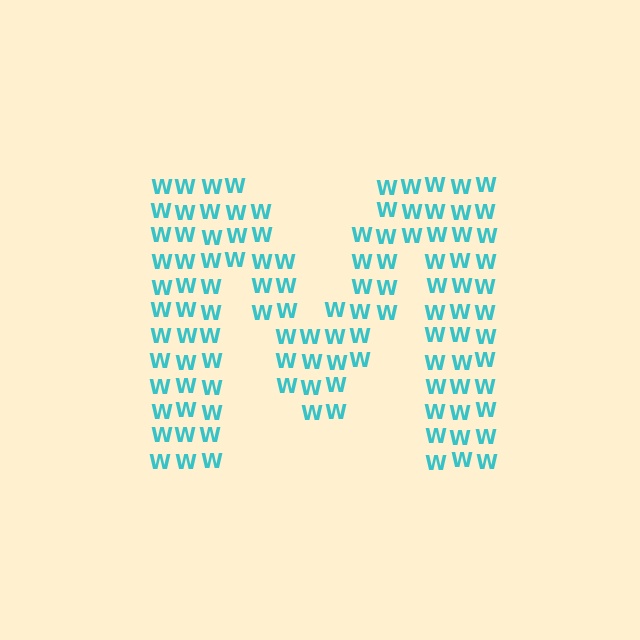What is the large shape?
The large shape is the letter M.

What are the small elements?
The small elements are letter W's.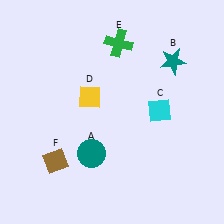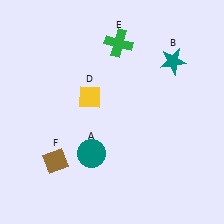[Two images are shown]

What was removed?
The cyan diamond (C) was removed in Image 2.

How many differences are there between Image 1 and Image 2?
There is 1 difference between the two images.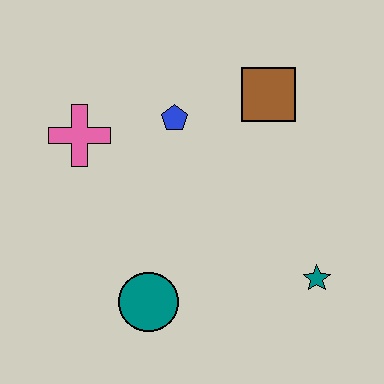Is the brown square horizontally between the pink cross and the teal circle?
No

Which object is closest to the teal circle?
The teal star is closest to the teal circle.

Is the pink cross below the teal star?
No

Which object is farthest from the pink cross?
The teal star is farthest from the pink cross.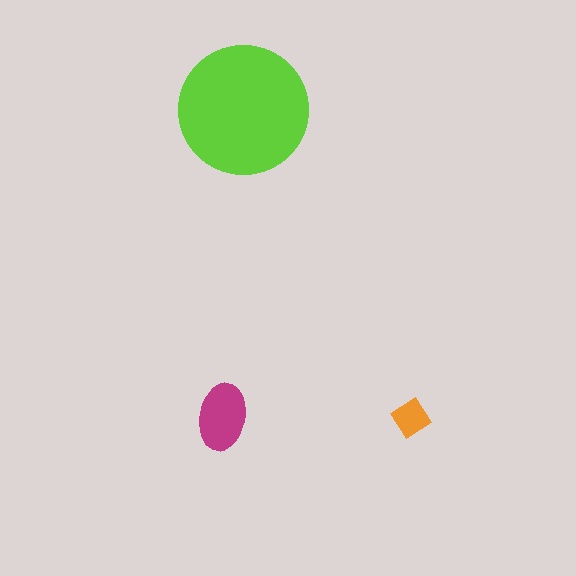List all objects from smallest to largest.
The orange diamond, the magenta ellipse, the lime circle.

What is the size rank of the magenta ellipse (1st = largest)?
2nd.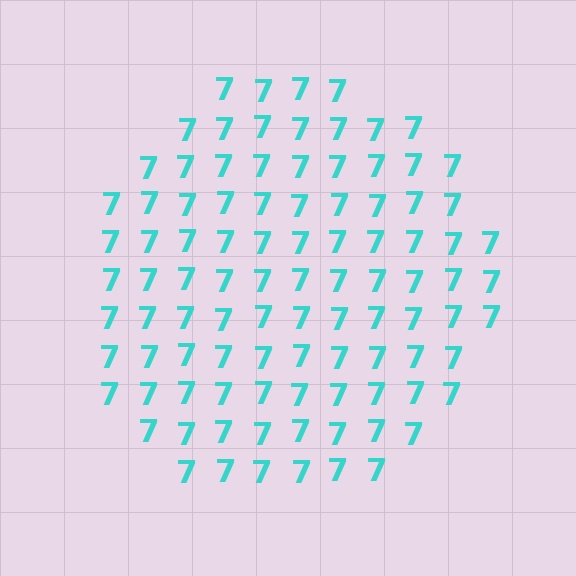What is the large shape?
The large shape is a circle.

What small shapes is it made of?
It is made of small digit 7's.